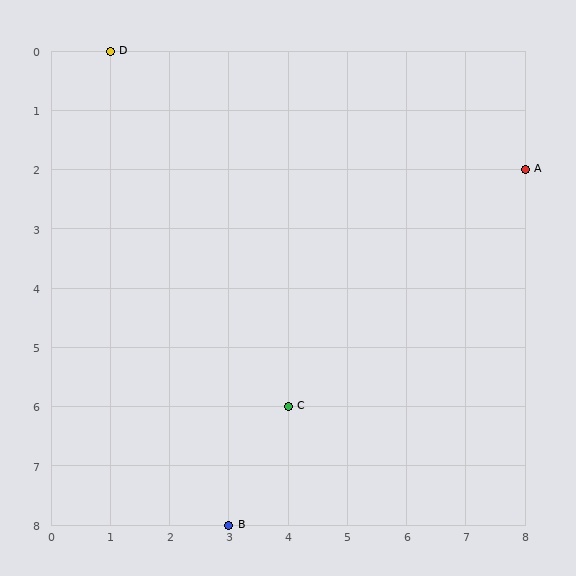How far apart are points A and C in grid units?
Points A and C are 4 columns and 4 rows apart (about 5.7 grid units diagonally).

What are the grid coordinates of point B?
Point B is at grid coordinates (3, 8).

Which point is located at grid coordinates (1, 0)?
Point D is at (1, 0).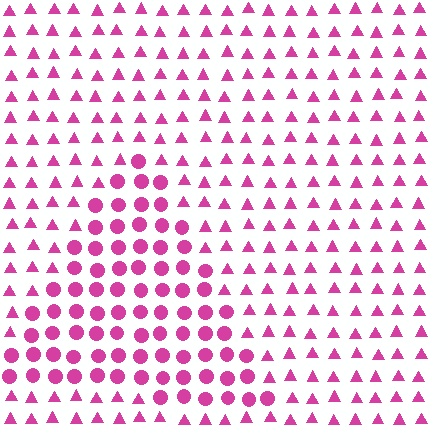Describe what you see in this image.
The image is filled with small magenta elements arranged in a uniform grid. A triangle-shaped region contains circles, while the surrounding area contains triangles. The boundary is defined purely by the change in element shape.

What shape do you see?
I see a triangle.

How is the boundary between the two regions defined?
The boundary is defined by a change in element shape: circles inside vs. triangles outside. All elements share the same color and spacing.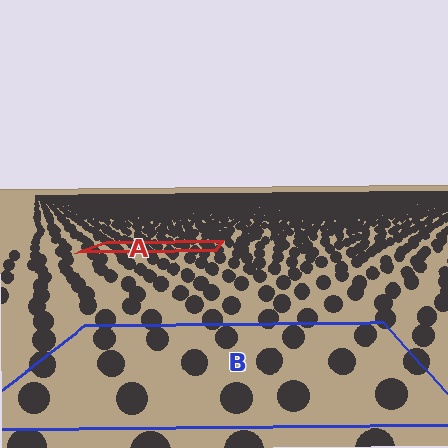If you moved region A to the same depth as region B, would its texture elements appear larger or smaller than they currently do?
They would appear larger. At a closer depth, the same texture elements are projected at a bigger on-screen size.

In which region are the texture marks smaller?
The texture marks are smaller in region A, because it is farther away.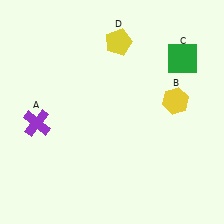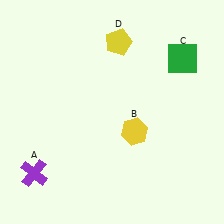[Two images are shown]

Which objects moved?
The objects that moved are: the purple cross (A), the yellow hexagon (B).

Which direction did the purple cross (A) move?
The purple cross (A) moved down.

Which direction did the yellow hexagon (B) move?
The yellow hexagon (B) moved left.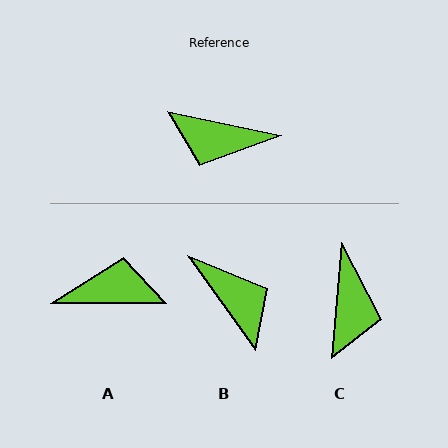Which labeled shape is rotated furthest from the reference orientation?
A, about 168 degrees away.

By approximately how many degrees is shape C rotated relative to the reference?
Approximately 97 degrees counter-clockwise.